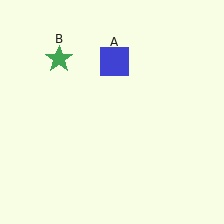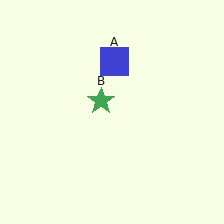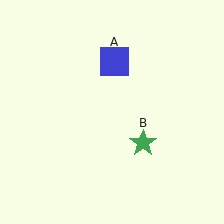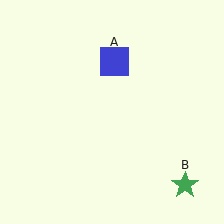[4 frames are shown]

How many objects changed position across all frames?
1 object changed position: green star (object B).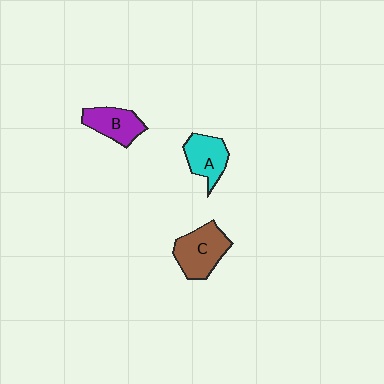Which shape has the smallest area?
Shape A (cyan).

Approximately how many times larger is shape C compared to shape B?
Approximately 1.3 times.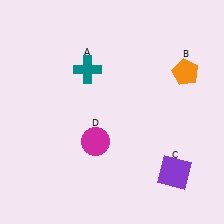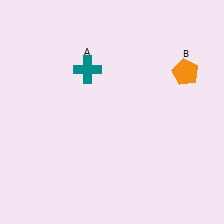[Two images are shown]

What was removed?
The purple square (C), the magenta circle (D) were removed in Image 2.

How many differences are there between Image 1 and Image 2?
There are 2 differences between the two images.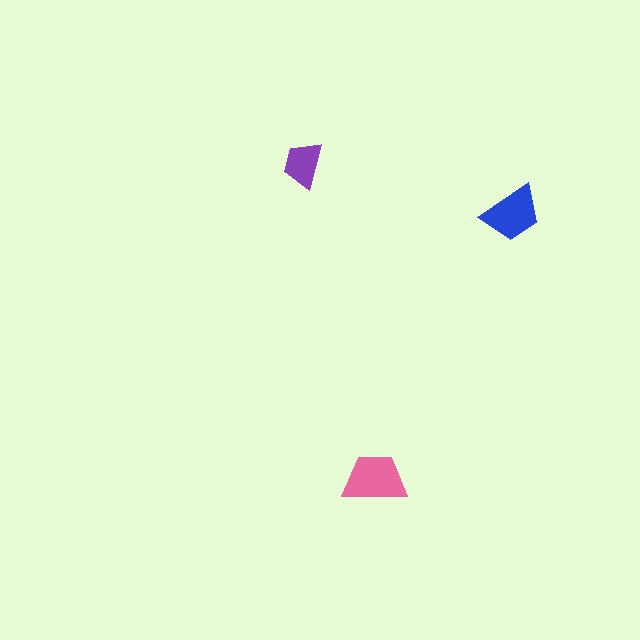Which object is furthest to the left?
The purple trapezoid is leftmost.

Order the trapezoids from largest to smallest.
the pink one, the blue one, the purple one.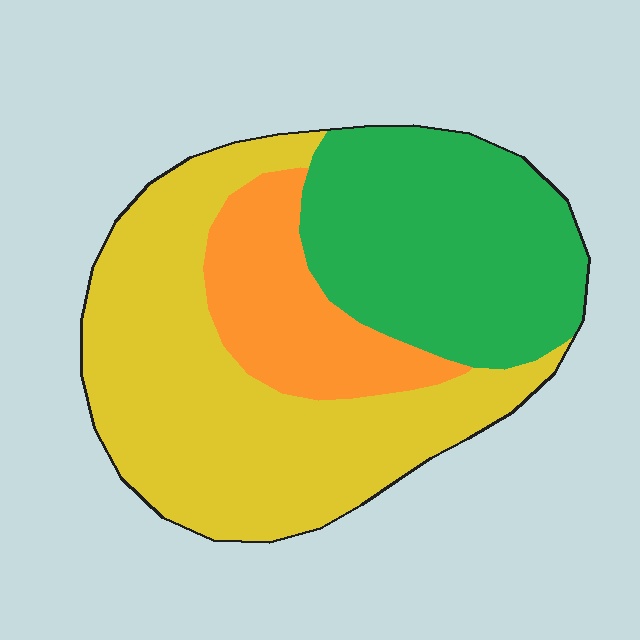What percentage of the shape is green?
Green takes up about one third (1/3) of the shape.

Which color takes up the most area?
Yellow, at roughly 50%.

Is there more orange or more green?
Green.